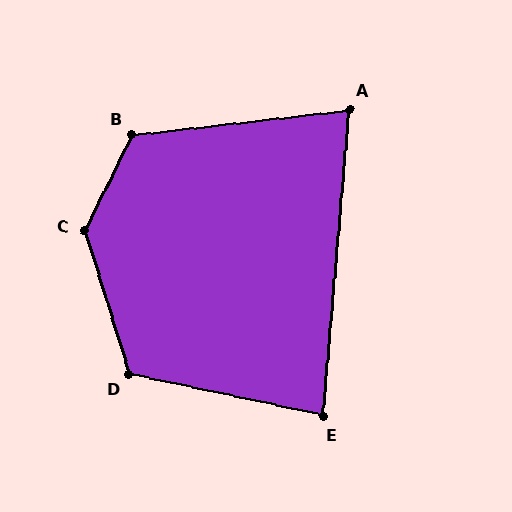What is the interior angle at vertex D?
Approximately 119 degrees (obtuse).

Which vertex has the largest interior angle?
C, at approximately 136 degrees.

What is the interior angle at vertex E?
Approximately 83 degrees (acute).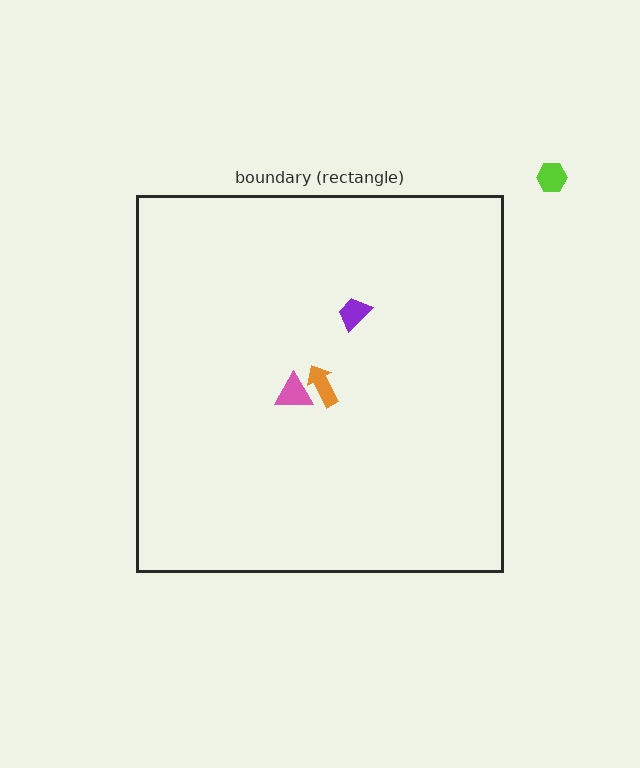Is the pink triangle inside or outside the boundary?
Inside.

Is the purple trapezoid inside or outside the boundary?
Inside.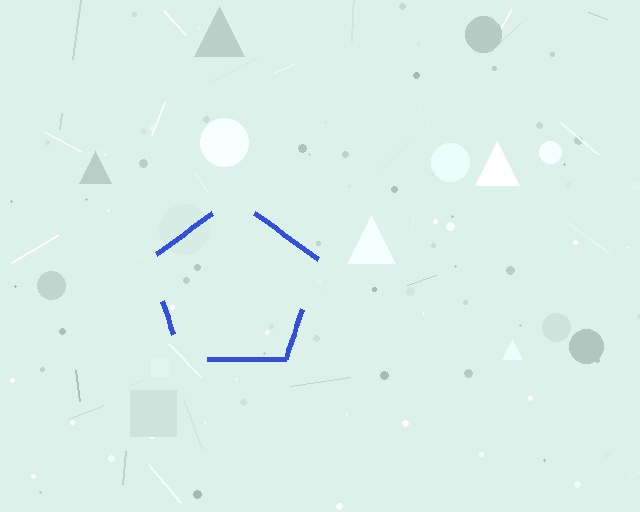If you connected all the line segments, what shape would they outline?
They would outline a pentagon.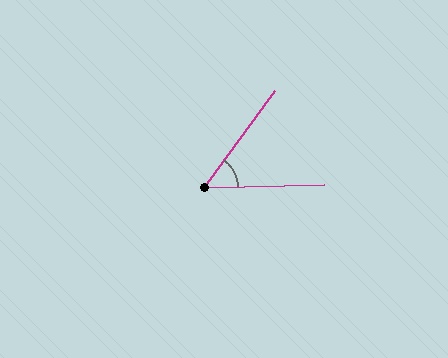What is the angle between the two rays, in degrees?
Approximately 52 degrees.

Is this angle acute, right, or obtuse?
It is acute.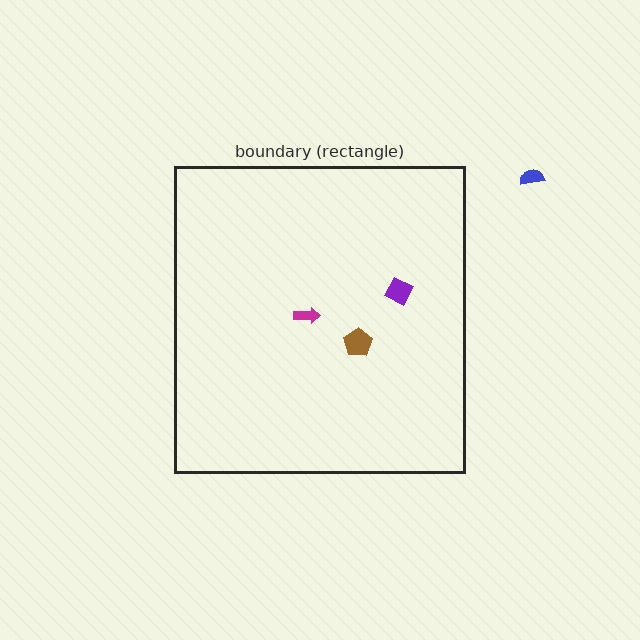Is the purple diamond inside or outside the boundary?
Inside.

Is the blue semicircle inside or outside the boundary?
Outside.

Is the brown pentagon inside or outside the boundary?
Inside.